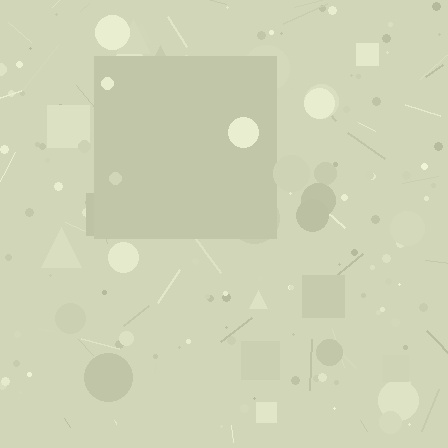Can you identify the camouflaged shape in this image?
The camouflaged shape is a square.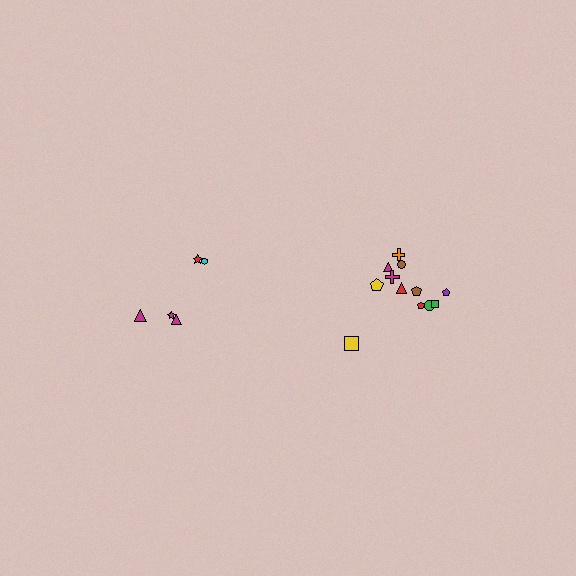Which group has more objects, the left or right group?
The right group.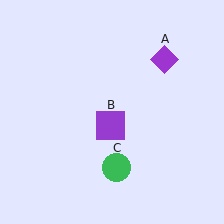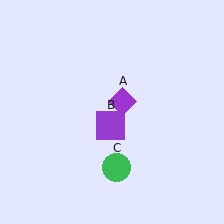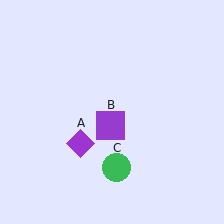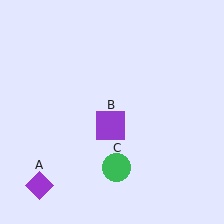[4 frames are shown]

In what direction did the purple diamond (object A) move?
The purple diamond (object A) moved down and to the left.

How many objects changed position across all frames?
1 object changed position: purple diamond (object A).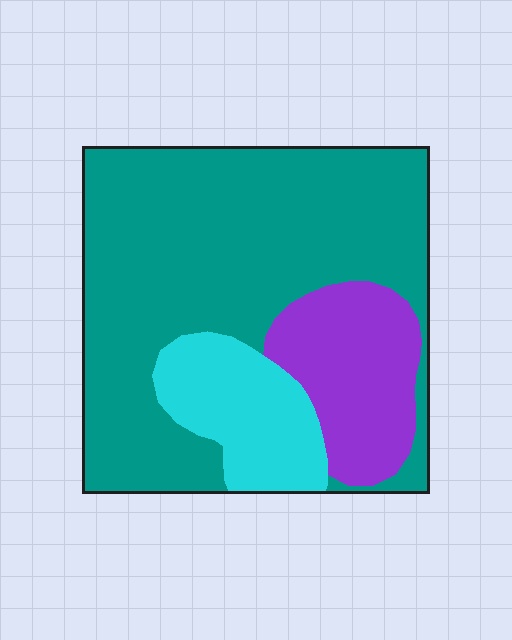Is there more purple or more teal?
Teal.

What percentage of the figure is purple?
Purple takes up about one fifth (1/5) of the figure.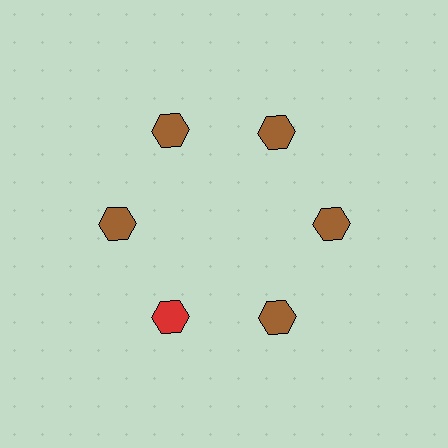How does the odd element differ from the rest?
It has a different color: red instead of brown.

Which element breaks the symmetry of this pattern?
The red hexagon at roughly the 7 o'clock position breaks the symmetry. All other shapes are brown hexagons.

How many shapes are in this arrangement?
There are 6 shapes arranged in a ring pattern.